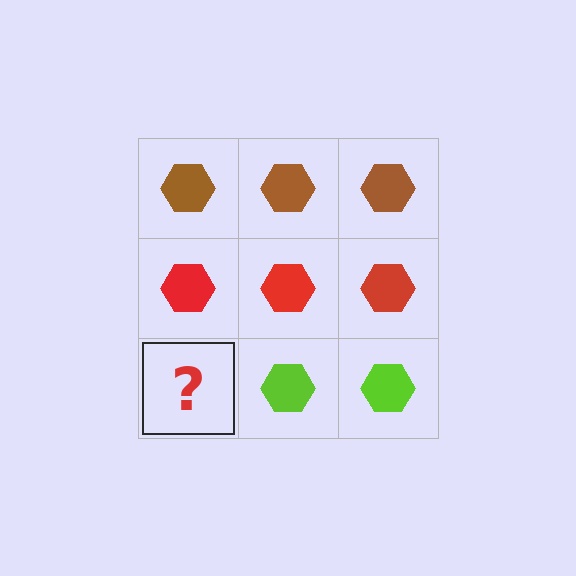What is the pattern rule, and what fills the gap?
The rule is that each row has a consistent color. The gap should be filled with a lime hexagon.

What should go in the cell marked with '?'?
The missing cell should contain a lime hexagon.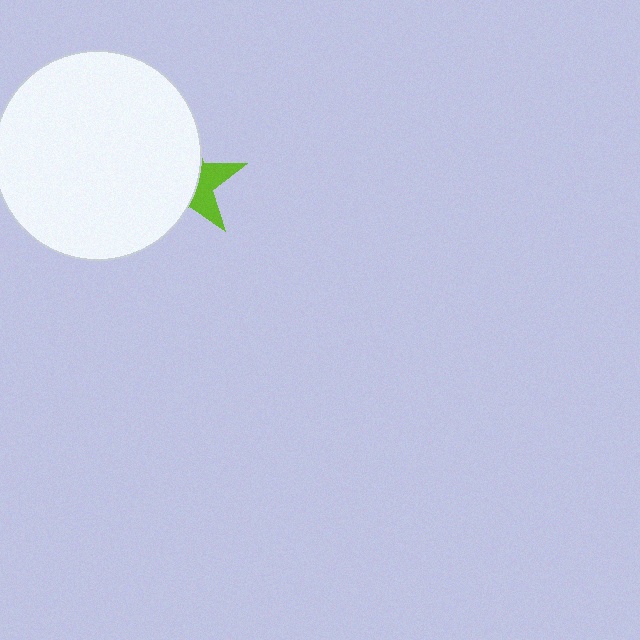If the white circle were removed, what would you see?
You would see the complete lime star.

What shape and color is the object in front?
The object in front is a white circle.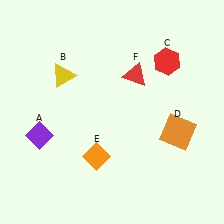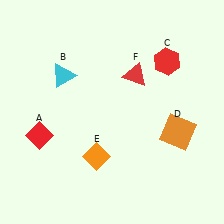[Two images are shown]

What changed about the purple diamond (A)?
In Image 1, A is purple. In Image 2, it changed to red.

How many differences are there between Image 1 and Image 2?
There are 2 differences between the two images.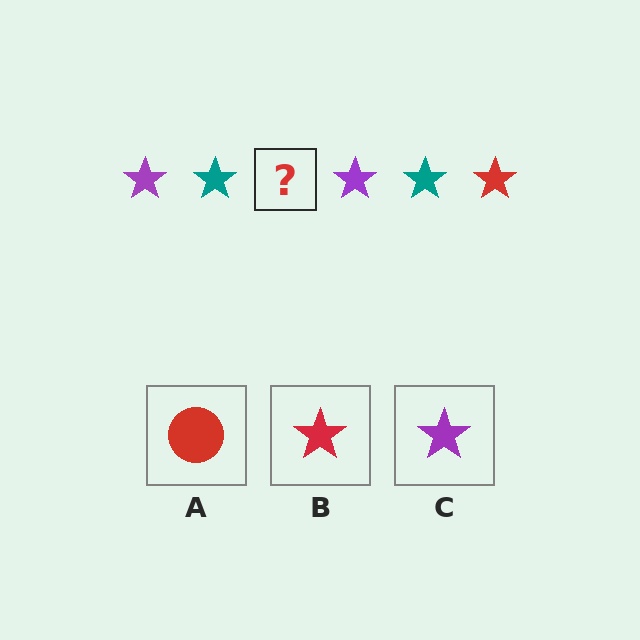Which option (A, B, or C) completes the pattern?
B.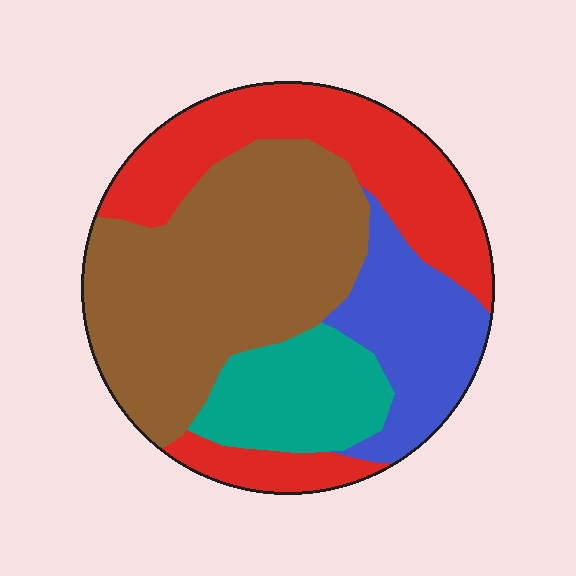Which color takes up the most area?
Brown, at roughly 40%.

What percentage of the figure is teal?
Teal covers roughly 15% of the figure.